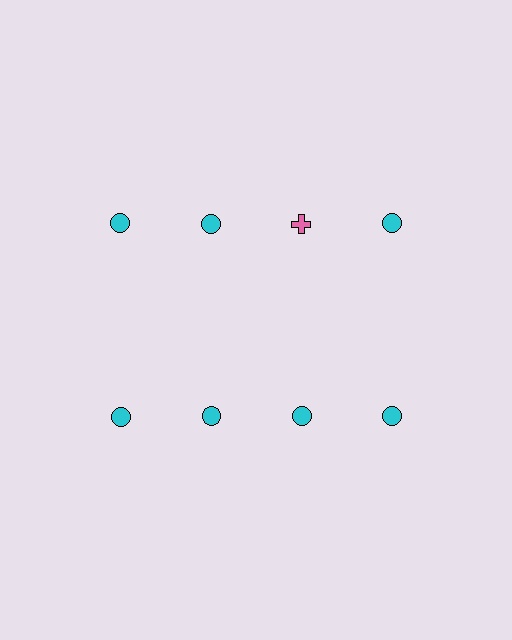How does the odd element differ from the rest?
It differs in both color (pink instead of cyan) and shape (cross instead of circle).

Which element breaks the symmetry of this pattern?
The pink cross in the top row, center column breaks the symmetry. All other shapes are cyan circles.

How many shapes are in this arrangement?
There are 8 shapes arranged in a grid pattern.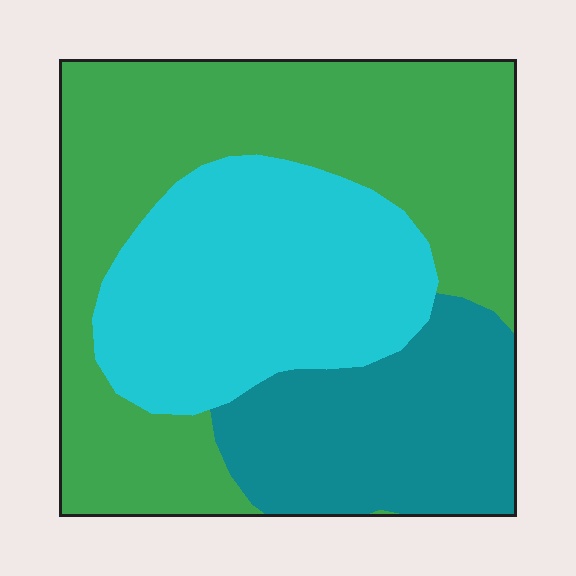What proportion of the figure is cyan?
Cyan takes up about one third (1/3) of the figure.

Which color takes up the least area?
Teal, at roughly 25%.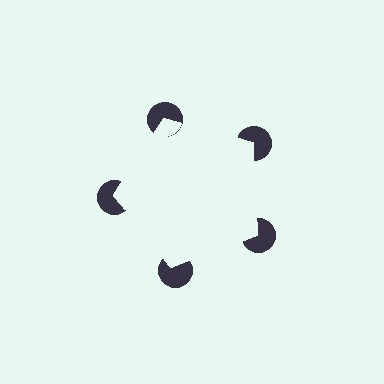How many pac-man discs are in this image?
There are 5 — one at each vertex of the illusory pentagon.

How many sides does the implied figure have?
5 sides.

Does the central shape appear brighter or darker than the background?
It typically appears slightly brighter than the background, even though no actual brightness change is drawn.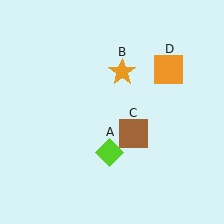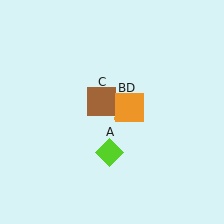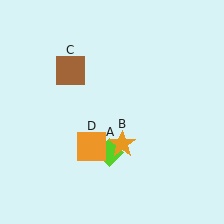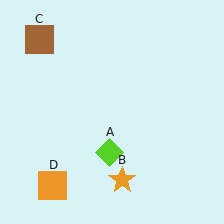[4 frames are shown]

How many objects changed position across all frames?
3 objects changed position: orange star (object B), brown square (object C), orange square (object D).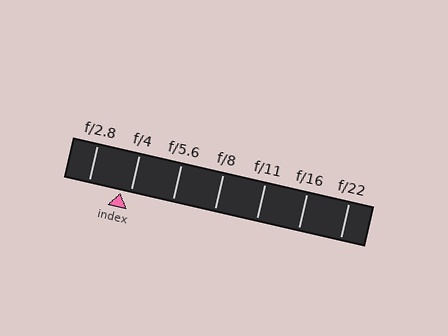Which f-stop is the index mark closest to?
The index mark is closest to f/4.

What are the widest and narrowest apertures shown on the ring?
The widest aperture shown is f/2.8 and the narrowest is f/22.